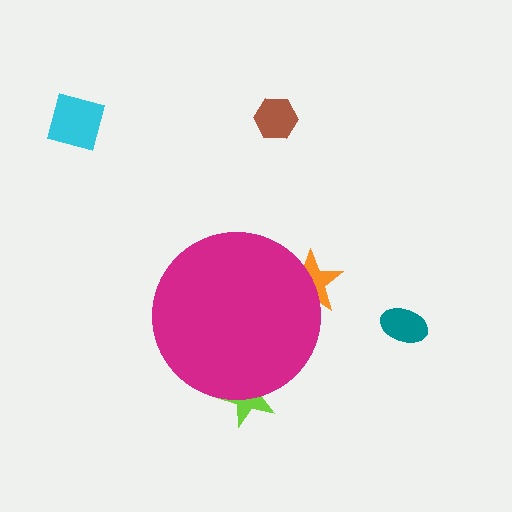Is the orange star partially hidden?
Yes, the orange star is partially hidden behind the magenta circle.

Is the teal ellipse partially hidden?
No, the teal ellipse is fully visible.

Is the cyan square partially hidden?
No, the cyan square is fully visible.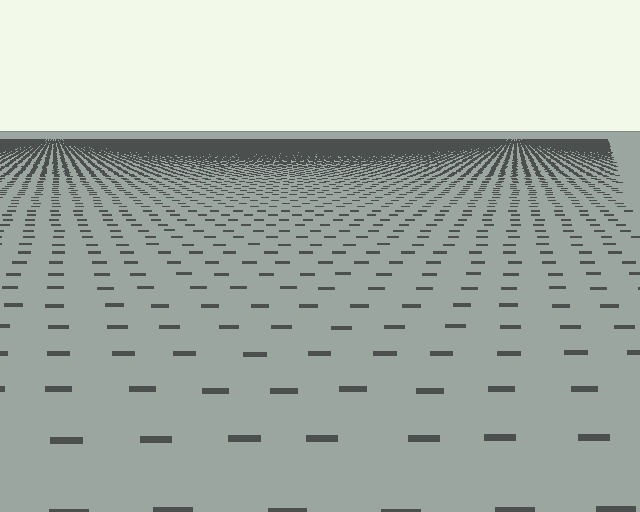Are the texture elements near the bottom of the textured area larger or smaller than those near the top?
Larger. Near the bottom, elements are closer to the viewer and appear at a bigger on-screen size.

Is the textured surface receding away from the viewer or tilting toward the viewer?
The surface is receding away from the viewer. Texture elements get smaller and denser toward the top.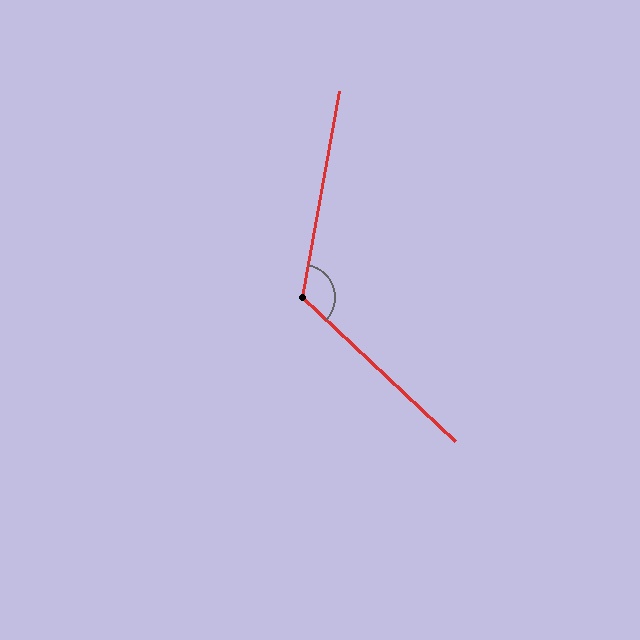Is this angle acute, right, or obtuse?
It is obtuse.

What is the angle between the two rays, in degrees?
Approximately 123 degrees.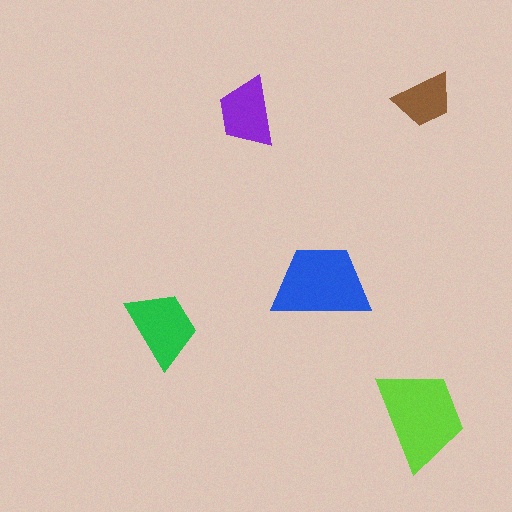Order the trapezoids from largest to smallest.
the lime one, the blue one, the green one, the purple one, the brown one.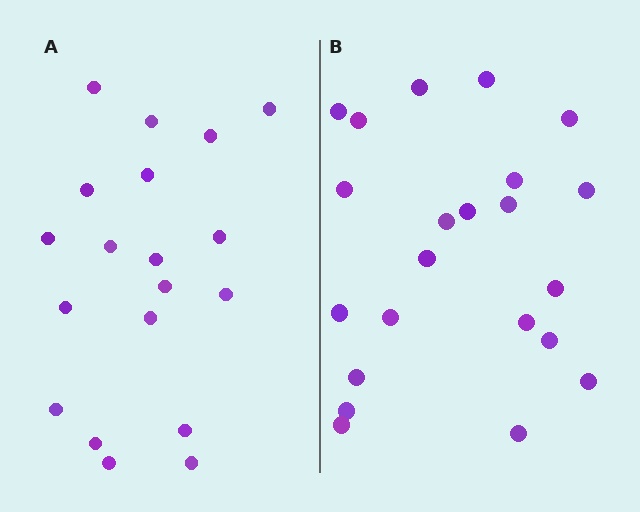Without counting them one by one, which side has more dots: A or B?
Region B (the right region) has more dots.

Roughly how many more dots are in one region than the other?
Region B has just a few more — roughly 2 or 3 more dots than region A.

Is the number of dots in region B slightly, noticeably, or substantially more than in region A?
Region B has only slightly more — the two regions are fairly close. The ratio is roughly 1.2 to 1.